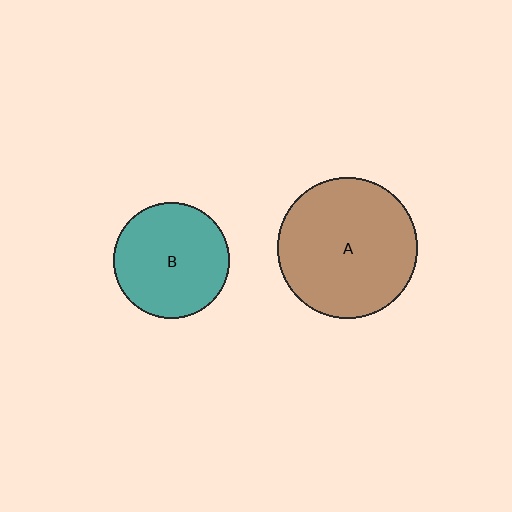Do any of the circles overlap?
No, none of the circles overlap.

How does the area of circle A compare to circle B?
Approximately 1.5 times.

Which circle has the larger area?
Circle A (brown).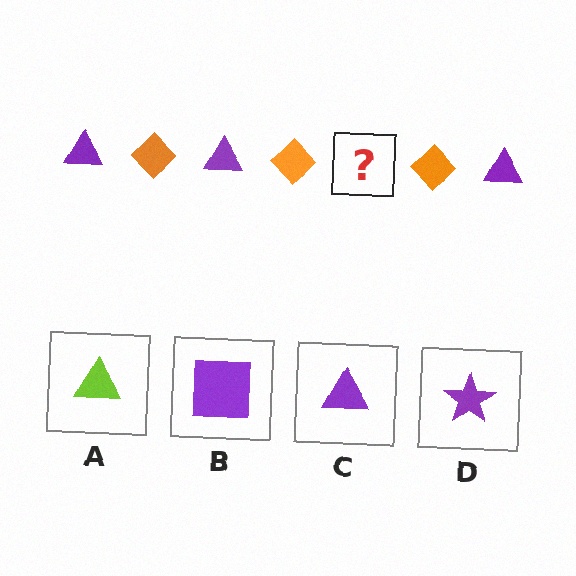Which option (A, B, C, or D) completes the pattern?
C.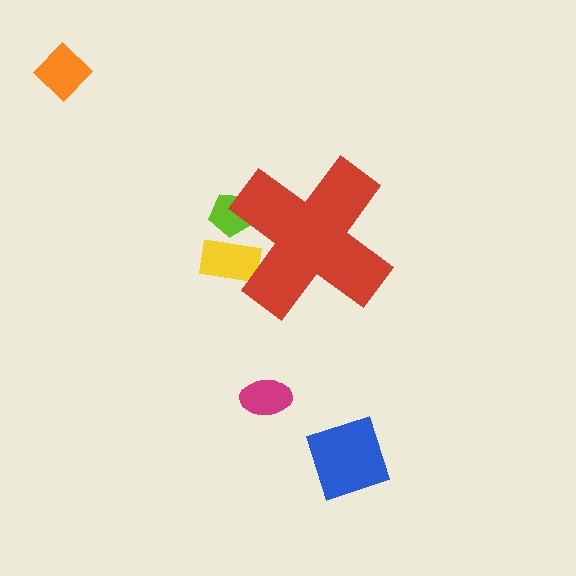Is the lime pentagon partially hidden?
Yes, the lime pentagon is partially hidden behind the red cross.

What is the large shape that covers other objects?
A red cross.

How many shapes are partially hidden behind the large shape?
2 shapes are partially hidden.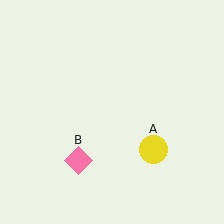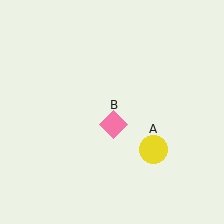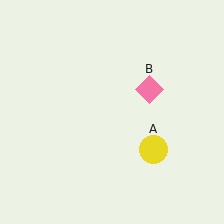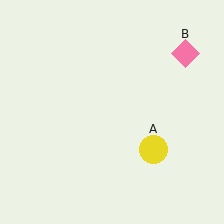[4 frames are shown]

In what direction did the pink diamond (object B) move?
The pink diamond (object B) moved up and to the right.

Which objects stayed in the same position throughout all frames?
Yellow circle (object A) remained stationary.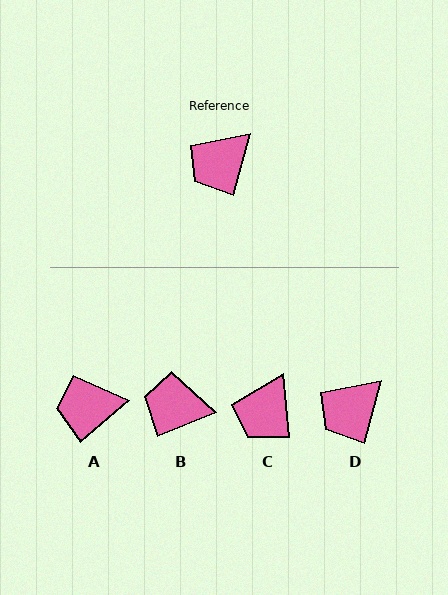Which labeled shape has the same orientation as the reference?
D.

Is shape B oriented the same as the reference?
No, it is off by about 53 degrees.